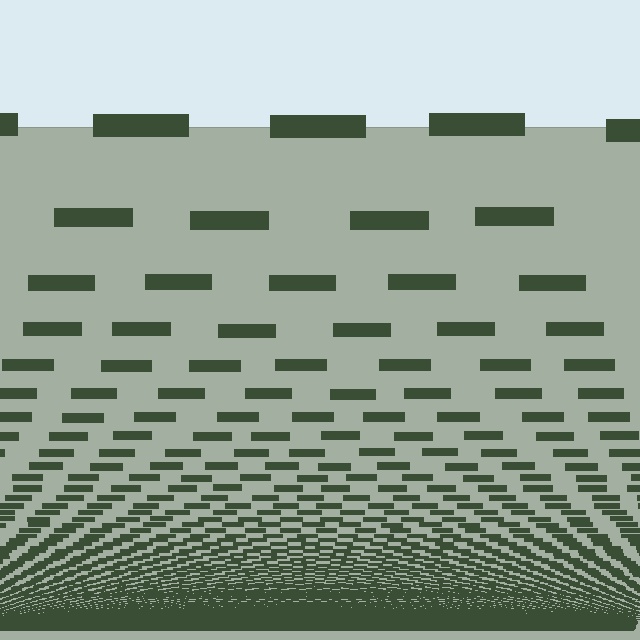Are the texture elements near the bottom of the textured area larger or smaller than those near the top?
Smaller. The gradient is inverted — elements near the bottom are smaller and denser.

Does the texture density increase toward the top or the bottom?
Density increases toward the bottom.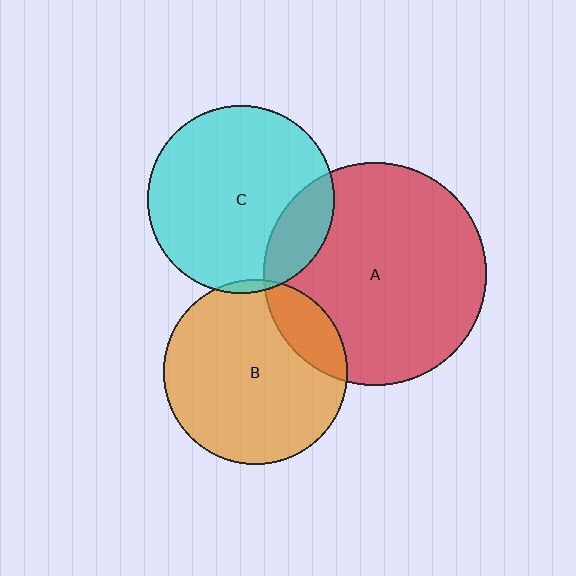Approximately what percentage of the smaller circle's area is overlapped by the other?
Approximately 15%.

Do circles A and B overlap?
Yes.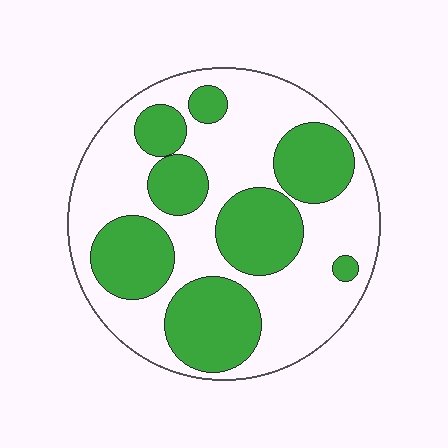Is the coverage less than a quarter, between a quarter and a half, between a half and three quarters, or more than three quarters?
Between a quarter and a half.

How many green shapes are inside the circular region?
8.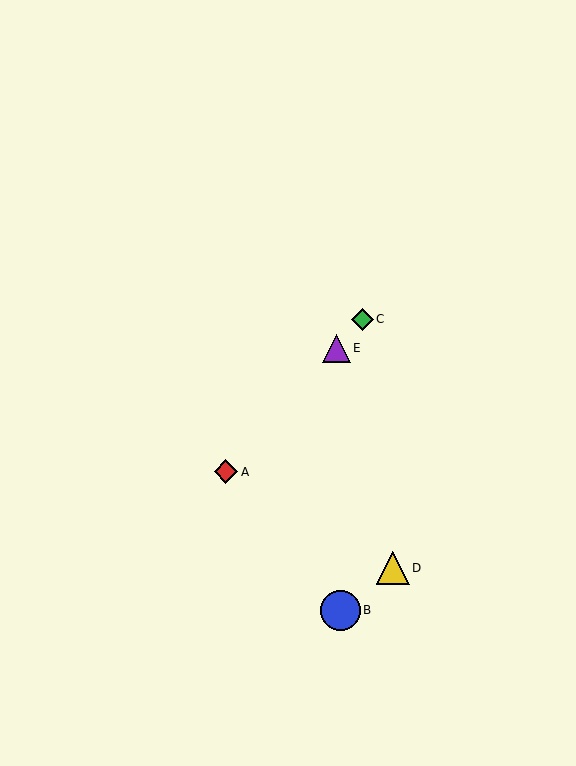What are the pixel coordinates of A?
Object A is at (226, 472).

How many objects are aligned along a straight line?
3 objects (A, C, E) are aligned along a straight line.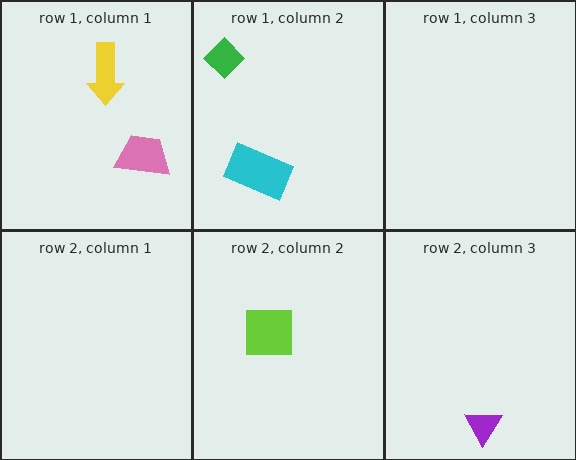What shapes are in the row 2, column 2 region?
The lime square.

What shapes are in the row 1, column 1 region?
The pink trapezoid, the yellow arrow.